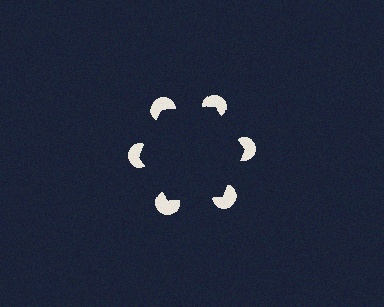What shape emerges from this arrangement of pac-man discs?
An illusory hexagon — its edges are inferred from the aligned wedge cuts in the pac-man discs, not physically drawn.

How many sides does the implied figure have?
6 sides.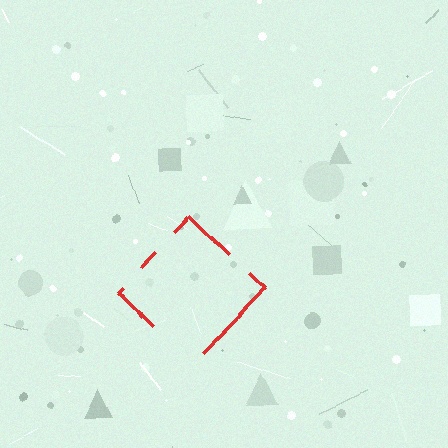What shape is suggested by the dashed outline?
The dashed outline suggests a diamond.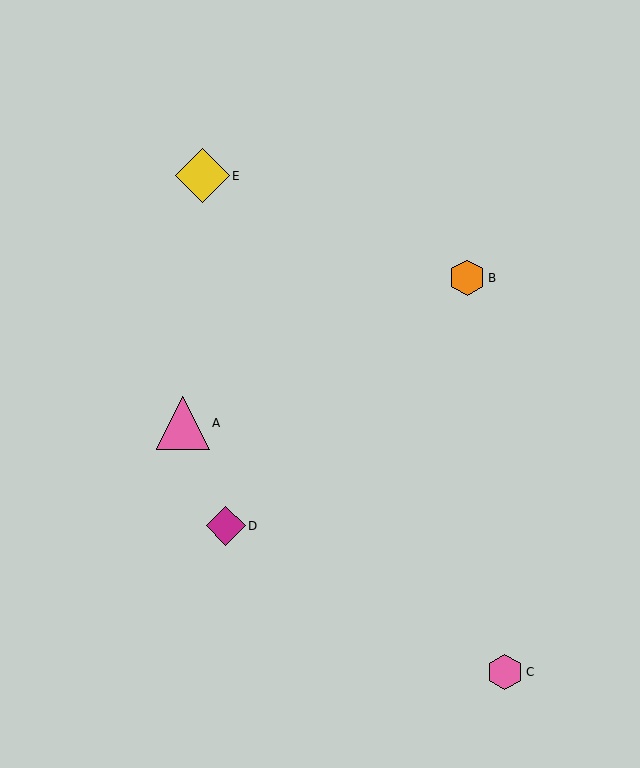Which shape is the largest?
The yellow diamond (labeled E) is the largest.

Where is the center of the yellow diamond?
The center of the yellow diamond is at (202, 176).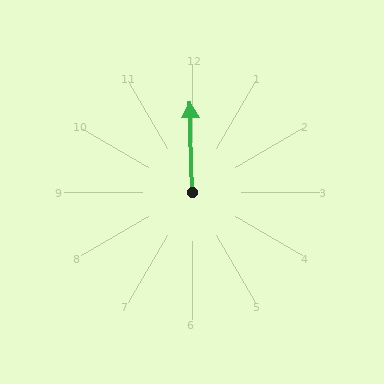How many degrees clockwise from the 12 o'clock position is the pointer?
Approximately 359 degrees.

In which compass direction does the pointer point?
North.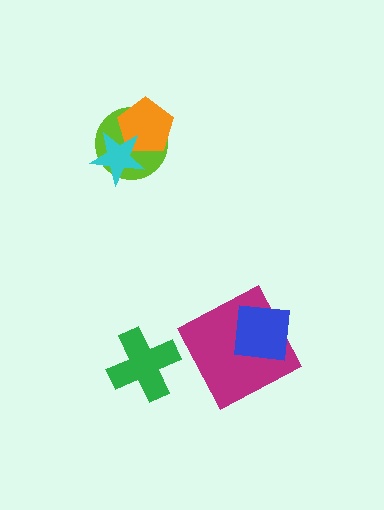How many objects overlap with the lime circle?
2 objects overlap with the lime circle.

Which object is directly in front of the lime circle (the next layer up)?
The orange pentagon is directly in front of the lime circle.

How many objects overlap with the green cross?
0 objects overlap with the green cross.